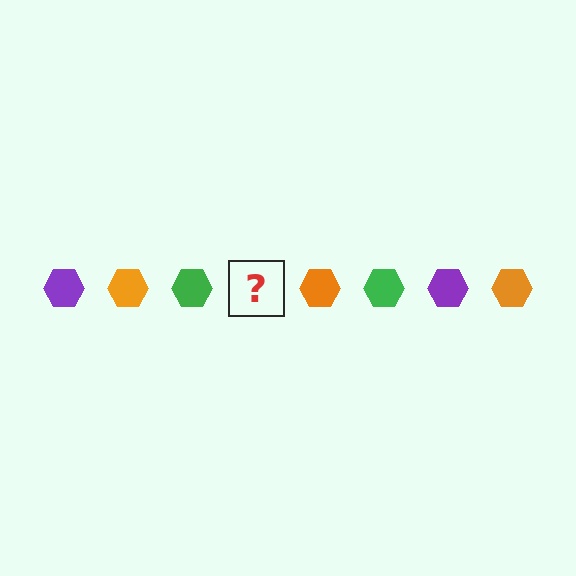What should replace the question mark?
The question mark should be replaced with a purple hexagon.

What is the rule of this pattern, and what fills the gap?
The rule is that the pattern cycles through purple, orange, green hexagons. The gap should be filled with a purple hexagon.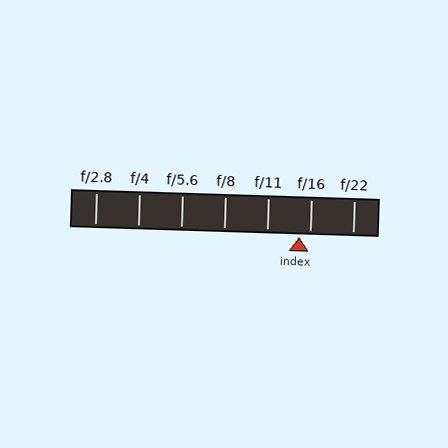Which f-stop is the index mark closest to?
The index mark is closest to f/16.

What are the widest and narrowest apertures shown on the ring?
The widest aperture shown is f/2.8 and the narrowest is f/22.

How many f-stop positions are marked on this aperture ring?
There are 7 f-stop positions marked.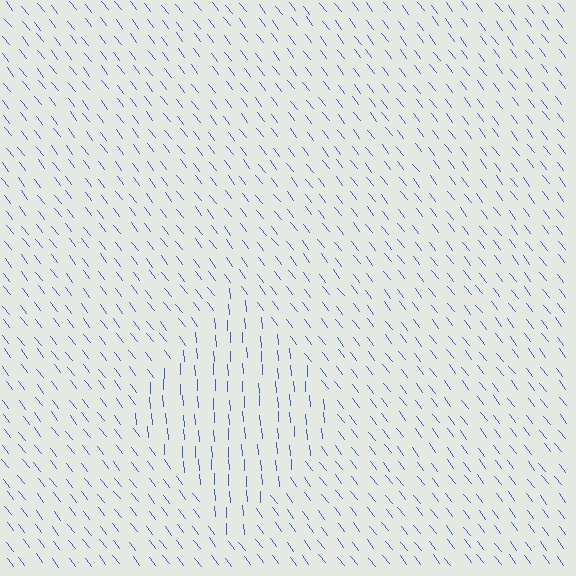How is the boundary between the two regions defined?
The boundary is defined purely by a change in line orientation (approximately 34 degrees difference). All lines are the same color and thickness.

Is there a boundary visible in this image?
Yes, there is a texture boundary formed by a change in line orientation.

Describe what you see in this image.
The image is filled with small blue line segments. A diamond region in the image has lines oriented differently from the surrounding lines, creating a visible texture boundary.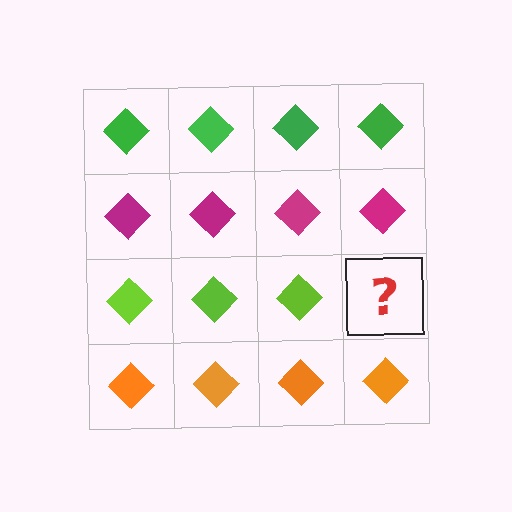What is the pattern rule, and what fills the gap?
The rule is that each row has a consistent color. The gap should be filled with a lime diamond.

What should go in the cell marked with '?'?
The missing cell should contain a lime diamond.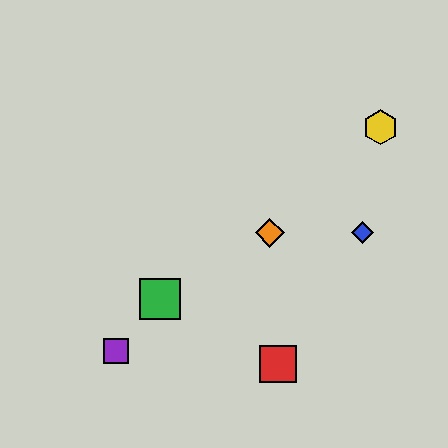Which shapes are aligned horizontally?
The blue diamond, the orange diamond are aligned horizontally.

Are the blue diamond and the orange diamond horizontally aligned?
Yes, both are at y≈233.